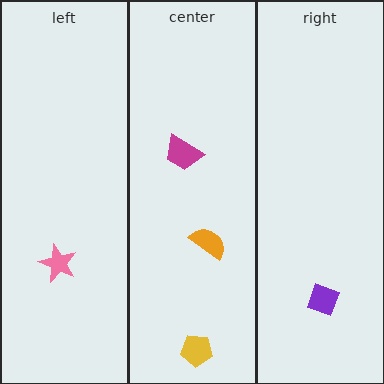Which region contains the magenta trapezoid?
The center region.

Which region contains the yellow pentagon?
The center region.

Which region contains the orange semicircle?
The center region.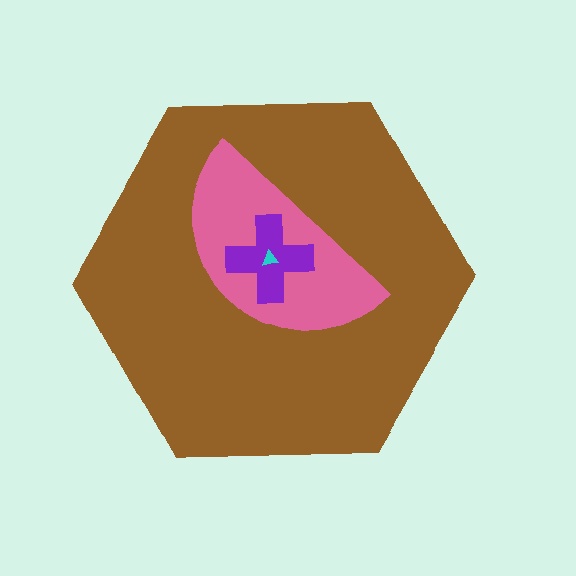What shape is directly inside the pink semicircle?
The purple cross.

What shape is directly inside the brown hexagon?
The pink semicircle.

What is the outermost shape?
The brown hexagon.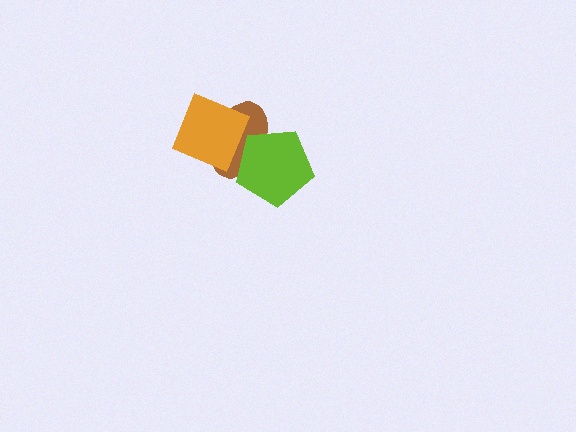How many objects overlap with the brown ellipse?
2 objects overlap with the brown ellipse.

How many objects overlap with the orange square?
1 object overlaps with the orange square.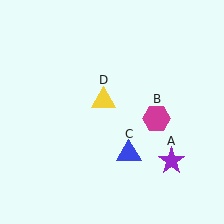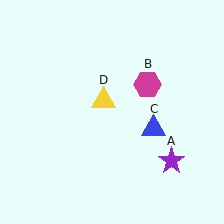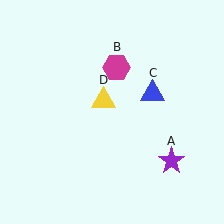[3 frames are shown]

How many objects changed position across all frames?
2 objects changed position: magenta hexagon (object B), blue triangle (object C).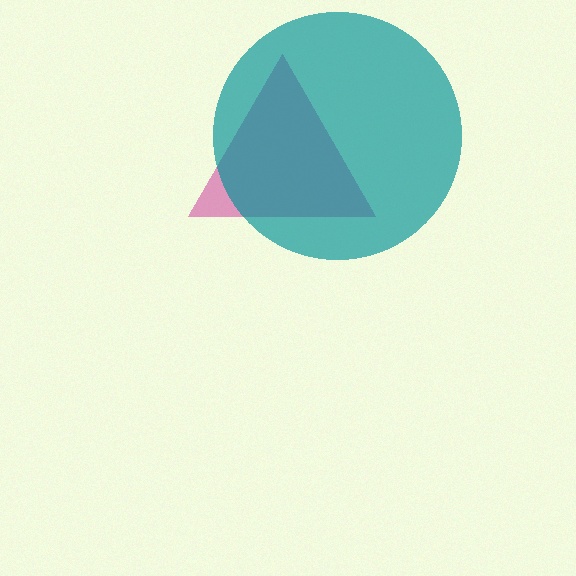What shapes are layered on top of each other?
The layered shapes are: a magenta triangle, a teal circle.